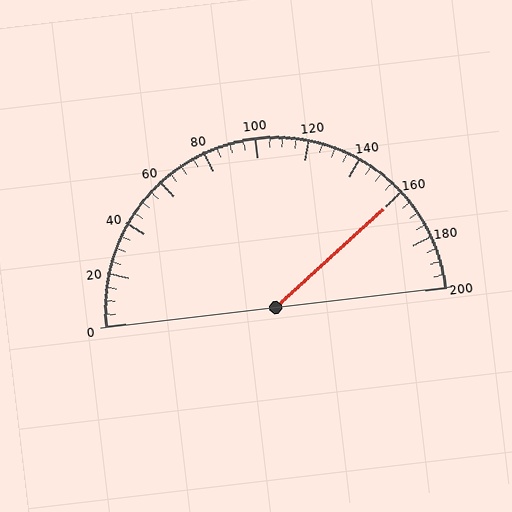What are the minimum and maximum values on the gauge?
The gauge ranges from 0 to 200.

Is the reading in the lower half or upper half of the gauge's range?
The reading is in the upper half of the range (0 to 200).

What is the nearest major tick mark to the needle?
The nearest major tick mark is 160.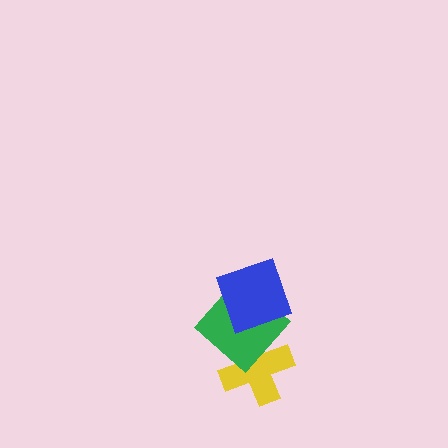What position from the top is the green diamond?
The green diamond is 2nd from the top.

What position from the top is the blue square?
The blue square is 1st from the top.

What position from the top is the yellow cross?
The yellow cross is 3rd from the top.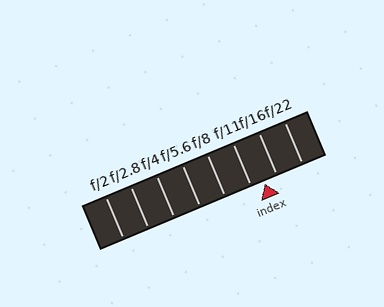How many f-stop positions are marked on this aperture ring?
There are 8 f-stop positions marked.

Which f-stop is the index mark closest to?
The index mark is closest to f/11.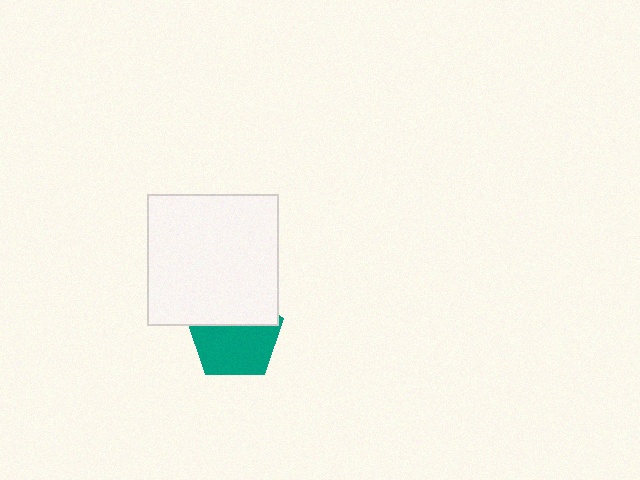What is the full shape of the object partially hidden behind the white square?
The partially hidden object is a teal pentagon.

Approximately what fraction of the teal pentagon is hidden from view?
Roughly 38% of the teal pentagon is hidden behind the white square.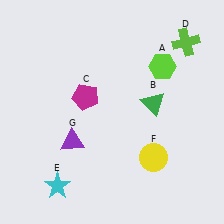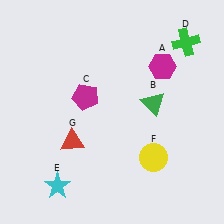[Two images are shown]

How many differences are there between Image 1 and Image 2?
There are 3 differences between the two images.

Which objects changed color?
A changed from lime to magenta. D changed from lime to green. G changed from purple to red.